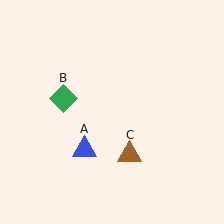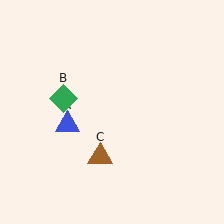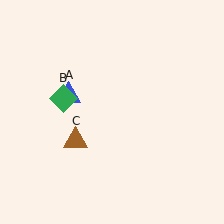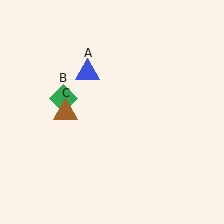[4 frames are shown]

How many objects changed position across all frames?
2 objects changed position: blue triangle (object A), brown triangle (object C).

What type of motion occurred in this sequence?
The blue triangle (object A), brown triangle (object C) rotated clockwise around the center of the scene.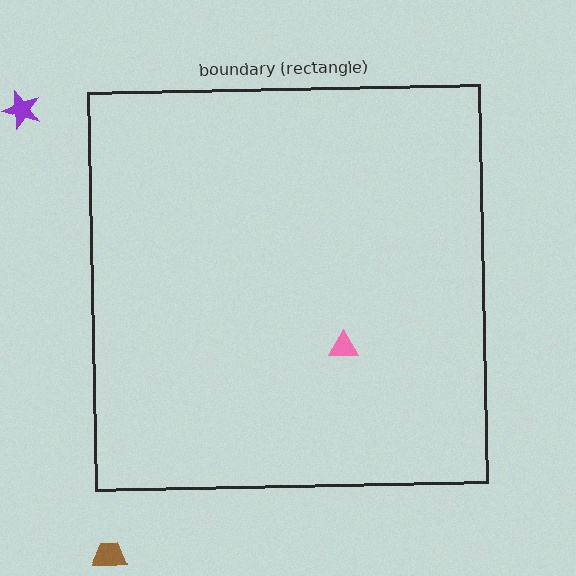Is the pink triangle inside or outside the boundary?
Inside.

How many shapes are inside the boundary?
1 inside, 2 outside.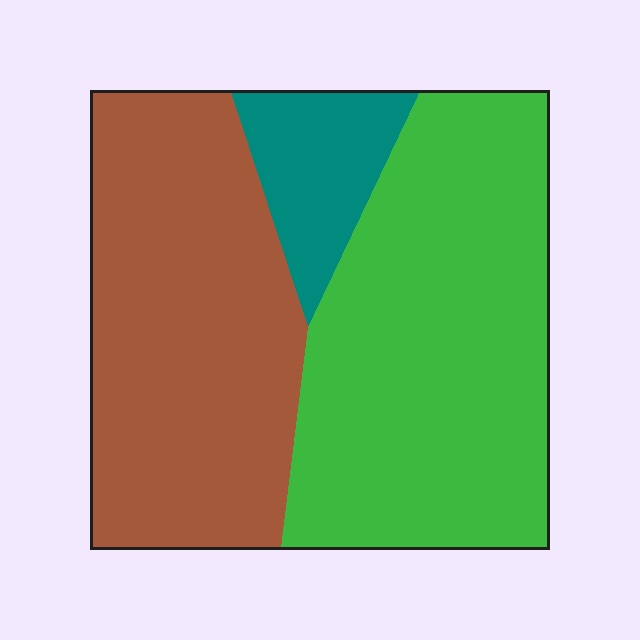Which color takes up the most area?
Green, at roughly 50%.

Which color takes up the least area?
Teal, at roughly 10%.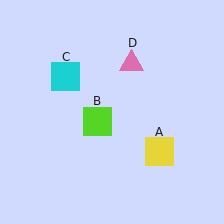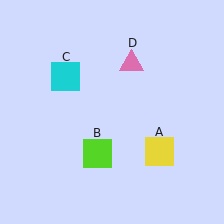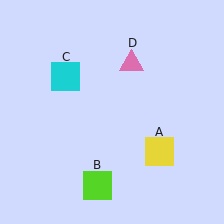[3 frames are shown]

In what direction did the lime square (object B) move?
The lime square (object B) moved down.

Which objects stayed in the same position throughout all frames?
Yellow square (object A) and cyan square (object C) and pink triangle (object D) remained stationary.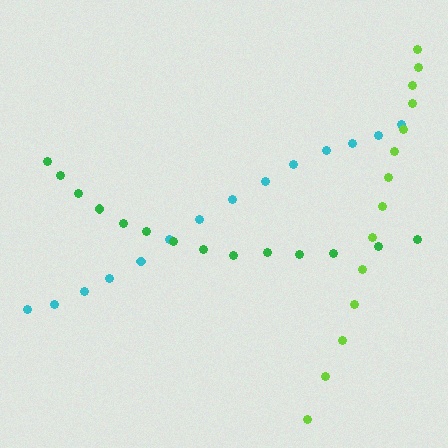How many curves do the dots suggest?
There are 3 distinct paths.